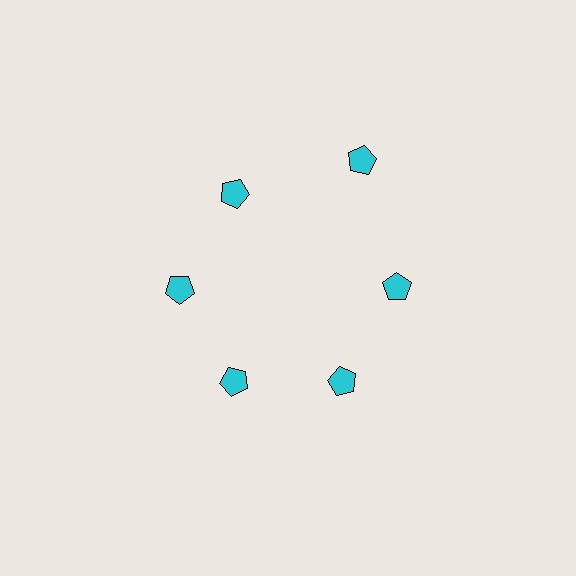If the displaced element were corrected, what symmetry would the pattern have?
It would have 6-fold rotational symmetry — the pattern would map onto itself every 60 degrees.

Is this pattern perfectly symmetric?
No. The 6 cyan pentagons are arranged in a ring, but one element near the 1 o'clock position is pushed outward from the center, breaking the 6-fold rotational symmetry.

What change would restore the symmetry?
The symmetry would be restored by moving it inward, back onto the ring so that all 6 pentagons sit at equal angles and equal distance from the center.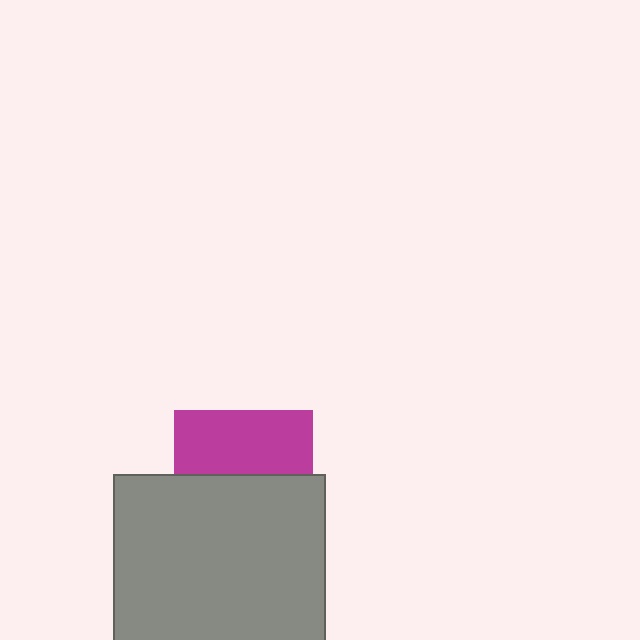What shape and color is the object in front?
The object in front is a gray square.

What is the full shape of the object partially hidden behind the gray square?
The partially hidden object is a magenta square.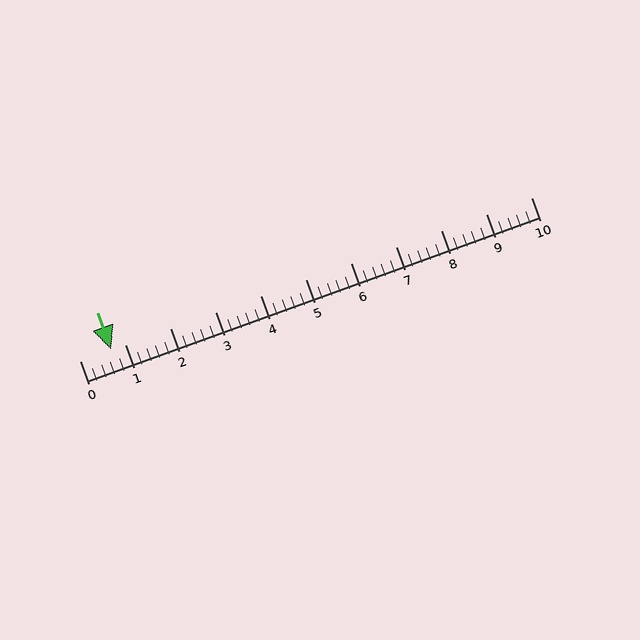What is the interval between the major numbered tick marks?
The major tick marks are spaced 1 units apart.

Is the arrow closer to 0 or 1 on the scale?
The arrow is closer to 1.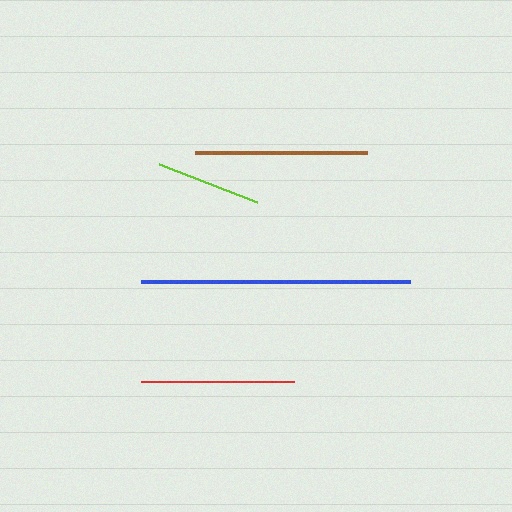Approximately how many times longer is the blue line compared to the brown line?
The blue line is approximately 1.6 times the length of the brown line.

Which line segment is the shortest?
The lime line is the shortest at approximately 105 pixels.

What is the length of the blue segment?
The blue segment is approximately 268 pixels long.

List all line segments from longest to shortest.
From longest to shortest: blue, brown, red, lime.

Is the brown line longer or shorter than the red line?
The brown line is longer than the red line.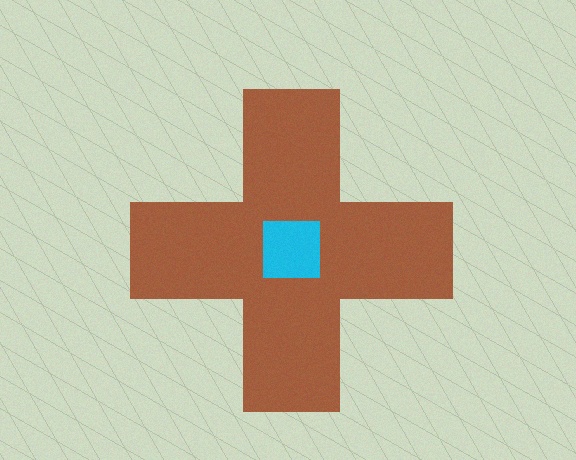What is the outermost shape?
The brown cross.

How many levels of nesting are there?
2.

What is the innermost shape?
The cyan square.